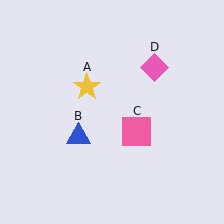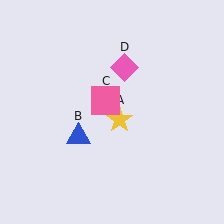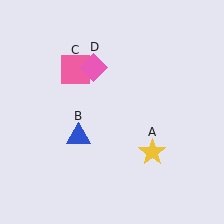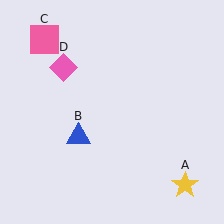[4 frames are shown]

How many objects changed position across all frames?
3 objects changed position: yellow star (object A), pink square (object C), pink diamond (object D).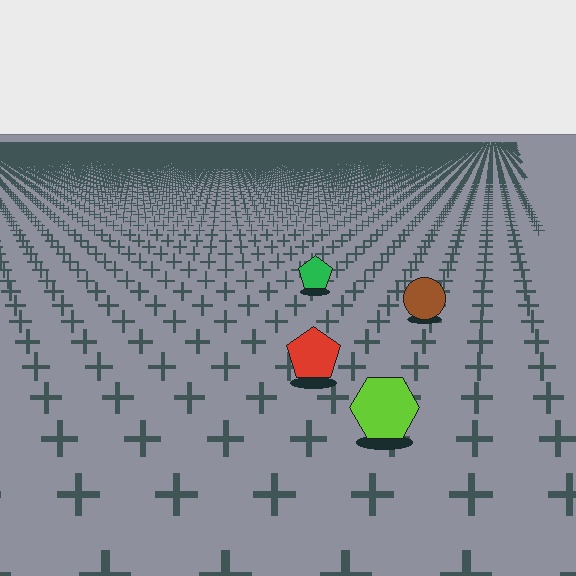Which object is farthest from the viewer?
The green pentagon is farthest from the viewer. It appears smaller and the ground texture around it is denser.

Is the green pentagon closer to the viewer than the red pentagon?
No. The red pentagon is closer — you can tell from the texture gradient: the ground texture is coarser near it.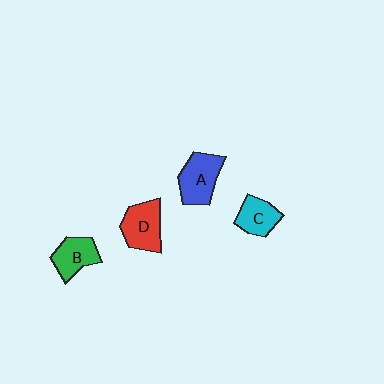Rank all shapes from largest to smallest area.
From largest to smallest: A (blue), D (red), B (green), C (cyan).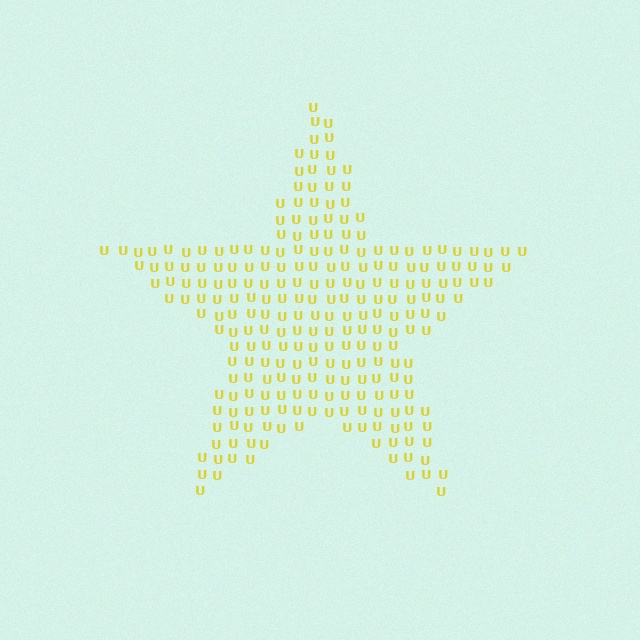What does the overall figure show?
The overall figure shows a star.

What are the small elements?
The small elements are letter U's.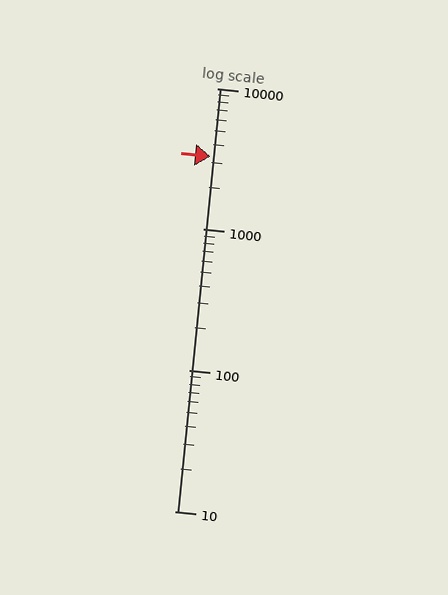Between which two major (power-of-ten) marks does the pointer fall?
The pointer is between 1000 and 10000.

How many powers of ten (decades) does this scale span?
The scale spans 3 decades, from 10 to 10000.